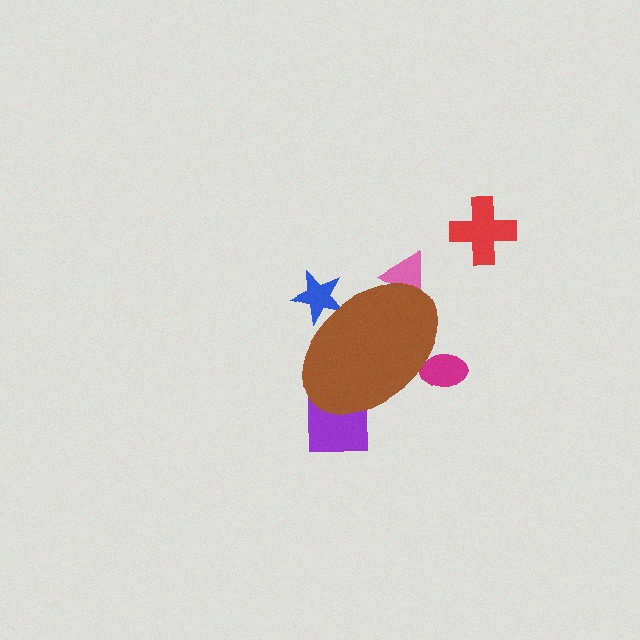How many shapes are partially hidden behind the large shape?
4 shapes are partially hidden.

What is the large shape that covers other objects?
A brown ellipse.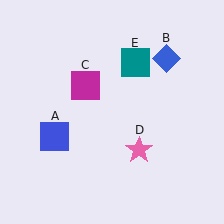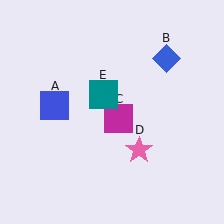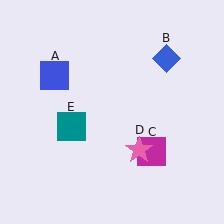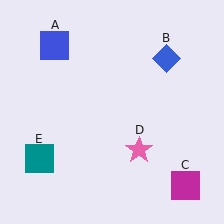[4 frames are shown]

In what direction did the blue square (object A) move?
The blue square (object A) moved up.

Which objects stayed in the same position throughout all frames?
Blue diamond (object B) and pink star (object D) remained stationary.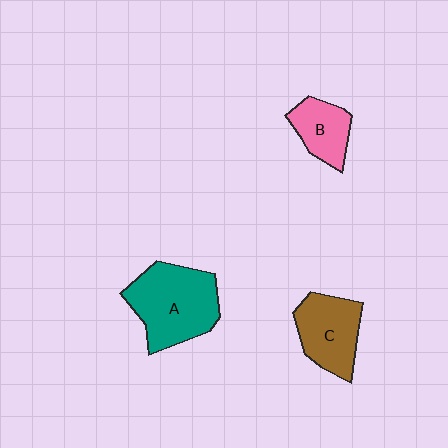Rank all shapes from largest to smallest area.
From largest to smallest: A (teal), C (brown), B (pink).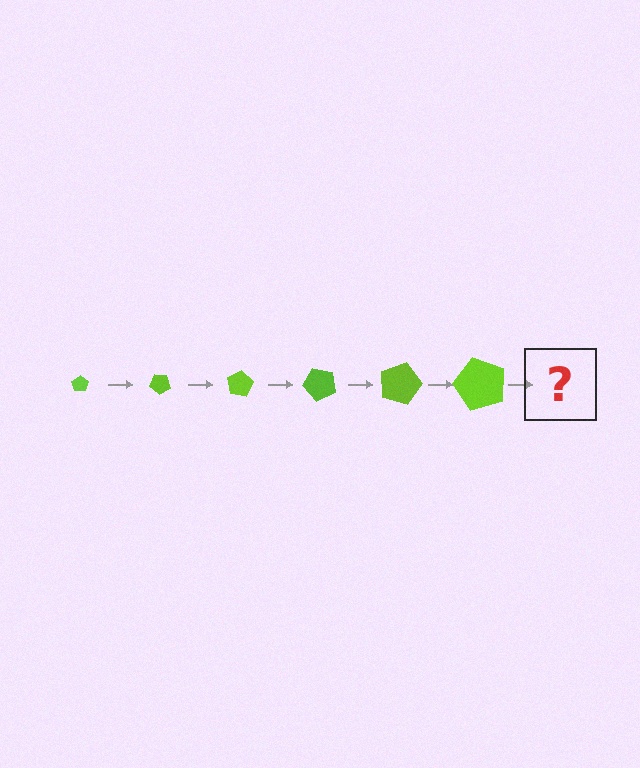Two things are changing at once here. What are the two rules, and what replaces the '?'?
The two rules are that the pentagon grows larger each step and it rotates 40 degrees each step. The '?' should be a pentagon, larger than the previous one and rotated 240 degrees from the start.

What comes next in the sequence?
The next element should be a pentagon, larger than the previous one and rotated 240 degrees from the start.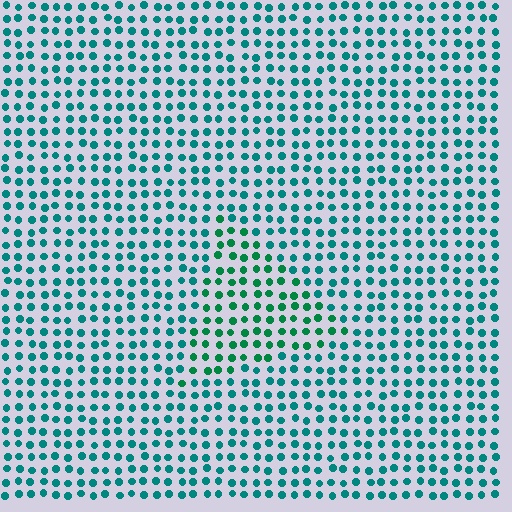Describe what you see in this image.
The image is filled with small teal elements in a uniform arrangement. A triangle-shaped region is visible where the elements are tinted to a slightly different hue, forming a subtle color boundary.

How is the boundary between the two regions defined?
The boundary is defined purely by a slight shift in hue (about 27 degrees). Spacing, size, and orientation are identical on both sides.